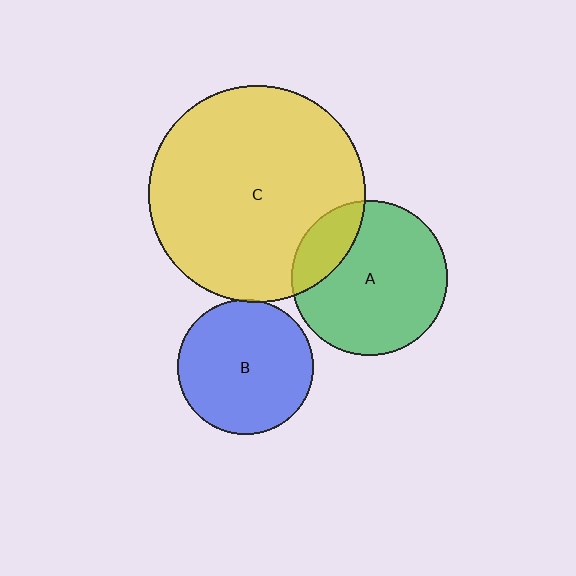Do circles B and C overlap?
Yes.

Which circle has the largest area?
Circle C (yellow).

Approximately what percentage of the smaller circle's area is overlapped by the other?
Approximately 5%.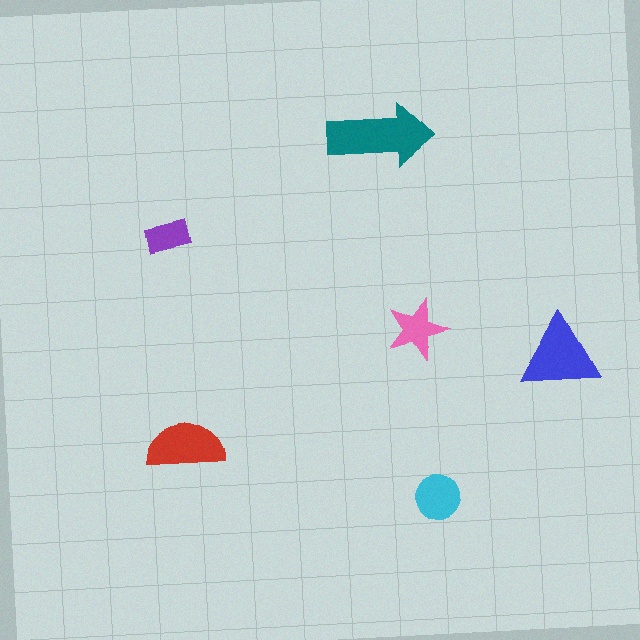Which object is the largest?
The teal arrow.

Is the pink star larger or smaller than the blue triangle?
Smaller.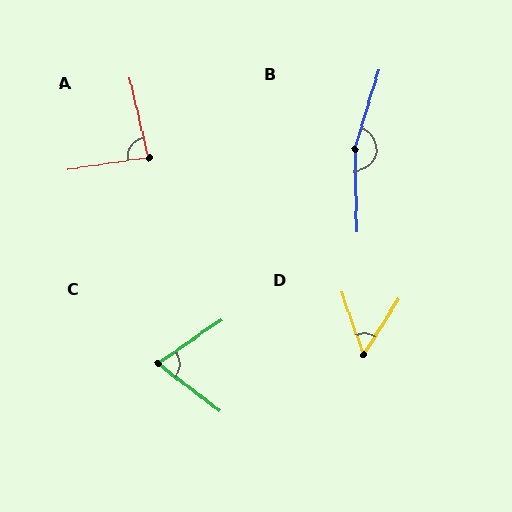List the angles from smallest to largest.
D (51°), C (72°), A (85°), B (161°).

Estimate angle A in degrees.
Approximately 85 degrees.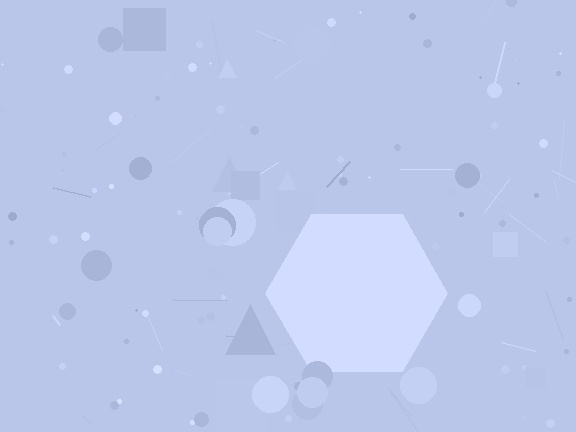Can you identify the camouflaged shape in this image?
The camouflaged shape is a hexagon.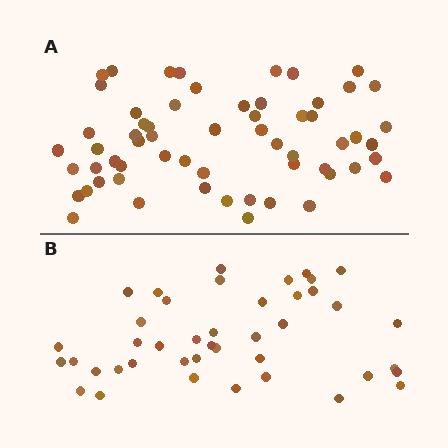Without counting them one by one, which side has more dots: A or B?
Region A (the top region) has more dots.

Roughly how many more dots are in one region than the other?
Region A has approximately 20 more dots than region B.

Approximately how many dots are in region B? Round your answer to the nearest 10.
About 40 dots. (The exact count is 42, which rounds to 40.)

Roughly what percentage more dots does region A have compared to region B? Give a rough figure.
About 45% more.